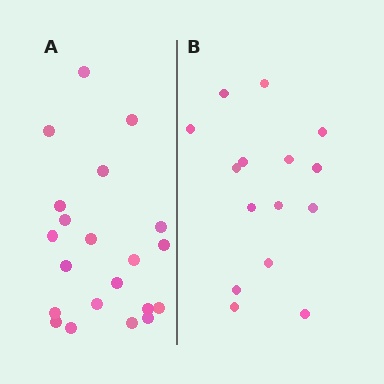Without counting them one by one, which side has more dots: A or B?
Region A (the left region) has more dots.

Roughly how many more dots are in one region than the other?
Region A has about 6 more dots than region B.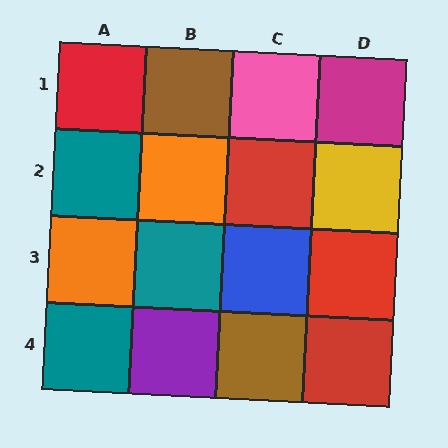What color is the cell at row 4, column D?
Red.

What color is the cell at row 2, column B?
Orange.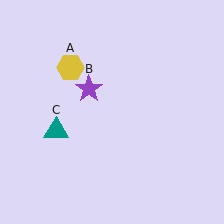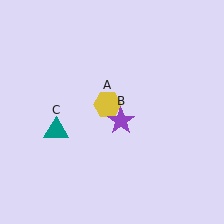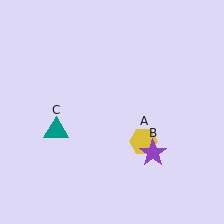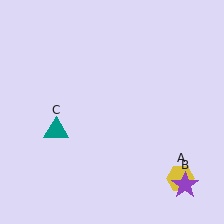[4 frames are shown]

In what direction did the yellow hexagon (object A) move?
The yellow hexagon (object A) moved down and to the right.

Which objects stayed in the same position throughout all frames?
Teal triangle (object C) remained stationary.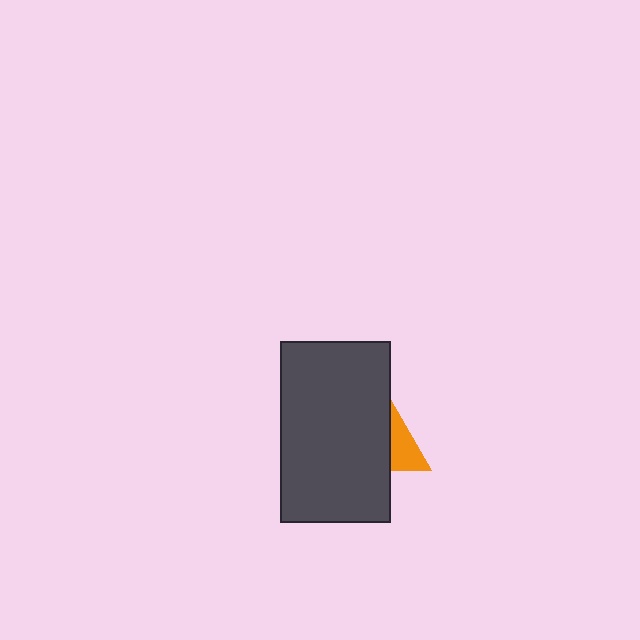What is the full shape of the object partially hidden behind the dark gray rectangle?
The partially hidden object is an orange triangle.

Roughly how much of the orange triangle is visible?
A small part of it is visible (roughly 40%).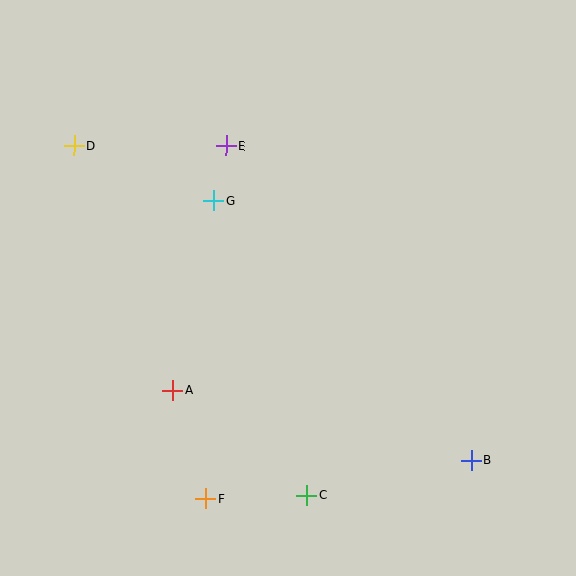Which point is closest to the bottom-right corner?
Point B is closest to the bottom-right corner.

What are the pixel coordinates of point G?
Point G is at (214, 201).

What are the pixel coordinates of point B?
Point B is at (471, 460).